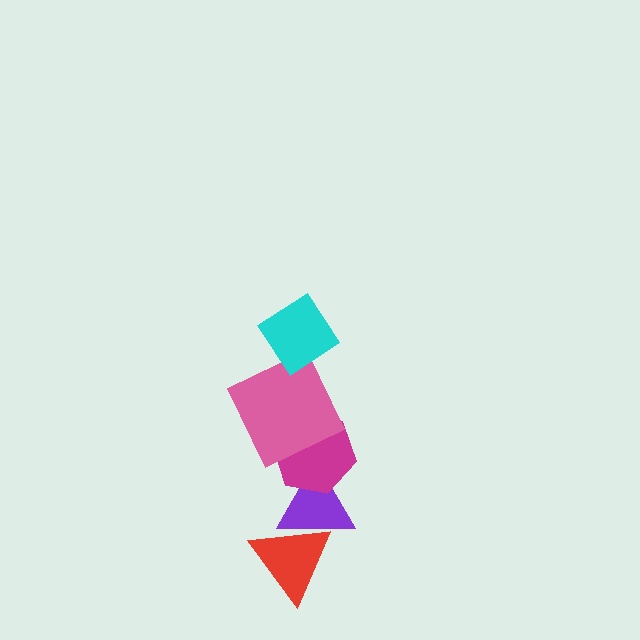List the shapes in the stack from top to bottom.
From top to bottom: the cyan diamond, the pink square, the magenta hexagon, the purple triangle, the red triangle.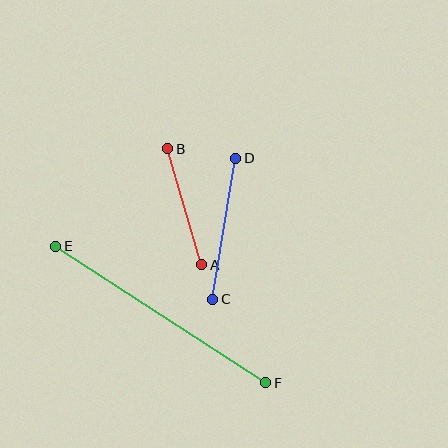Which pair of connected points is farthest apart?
Points E and F are farthest apart.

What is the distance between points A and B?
The distance is approximately 121 pixels.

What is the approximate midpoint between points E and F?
The midpoint is at approximately (161, 315) pixels.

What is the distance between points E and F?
The distance is approximately 250 pixels.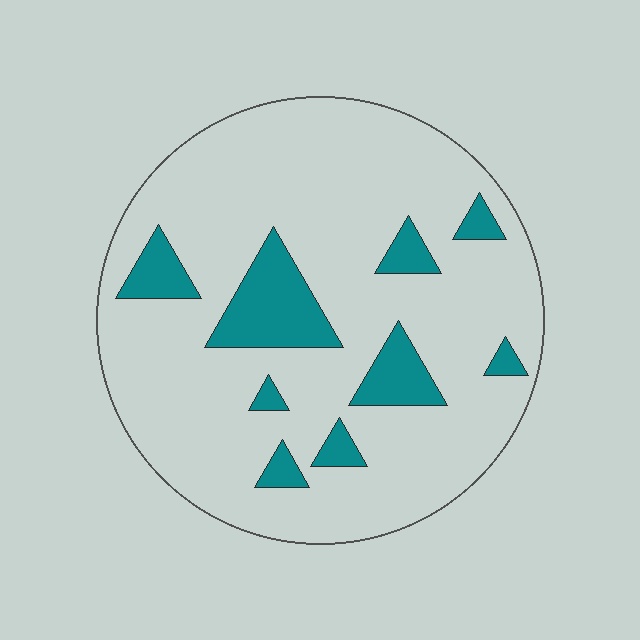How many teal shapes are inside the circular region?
9.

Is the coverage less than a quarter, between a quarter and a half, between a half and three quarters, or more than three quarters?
Less than a quarter.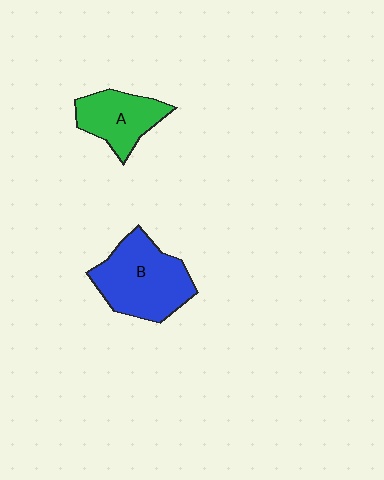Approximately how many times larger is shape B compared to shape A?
Approximately 1.5 times.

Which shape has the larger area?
Shape B (blue).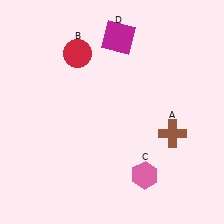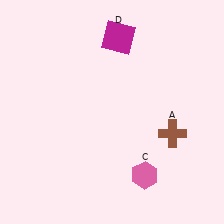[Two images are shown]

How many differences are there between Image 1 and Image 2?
There is 1 difference between the two images.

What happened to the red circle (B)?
The red circle (B) was removed in Image 2. It was in the top-left area of Image 1.